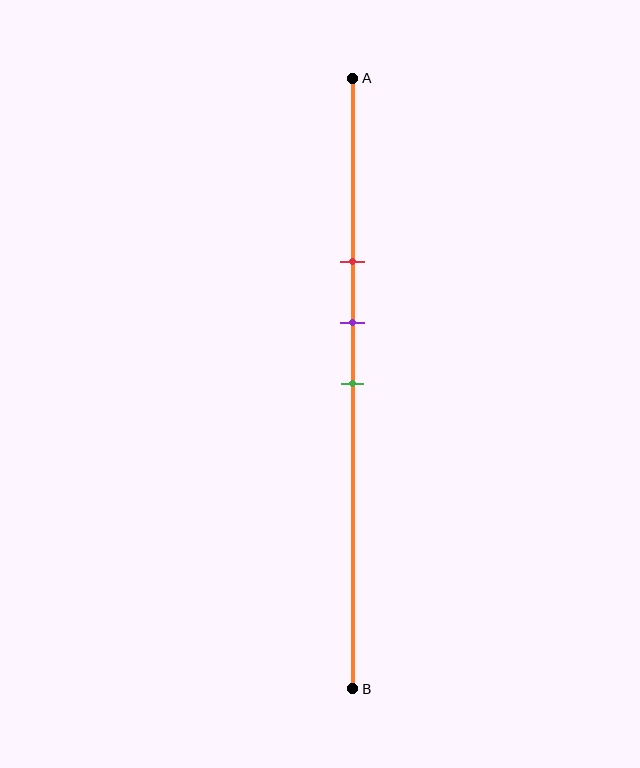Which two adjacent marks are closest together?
The purple and green marks are the closest adjacent pair.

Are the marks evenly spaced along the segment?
Yes, the marks are approximately evenly spaced.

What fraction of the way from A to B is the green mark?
The green mark is approximately 50% (0.5) of the way from A to B.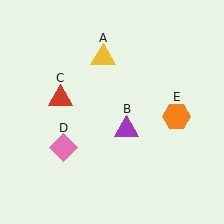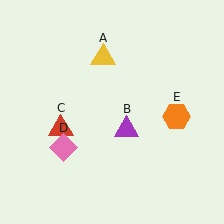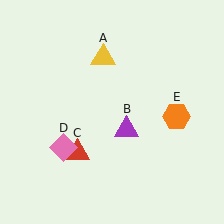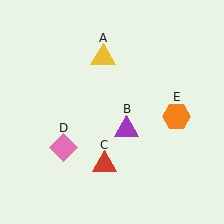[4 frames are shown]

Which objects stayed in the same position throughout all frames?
Yellow triangle (object A) and purple triangle (object B) and pink diamond (object D) and orange hexagon (object E) remained stationary.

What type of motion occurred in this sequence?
The red triangle (object C) rotated counterclockwise around the center of the scene.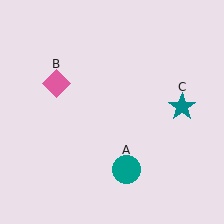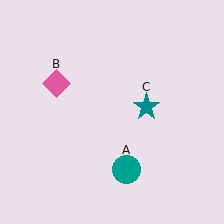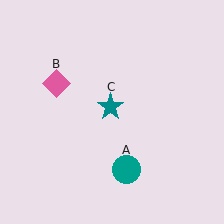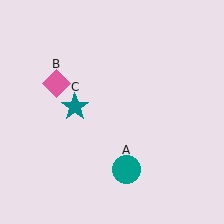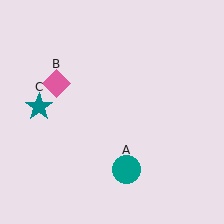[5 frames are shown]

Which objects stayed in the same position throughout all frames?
Teal circle (object A) and pink diamond (object B) remained stationary.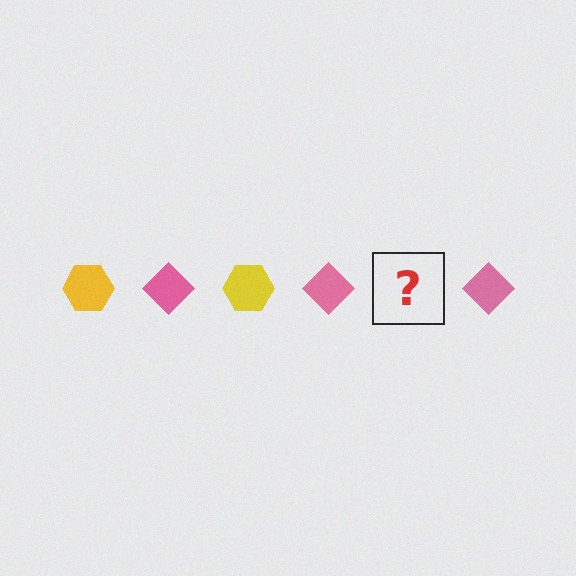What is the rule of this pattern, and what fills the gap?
The rule is that the pattern alternates between yellow hexagon and pink diamond. The gap should be filled with a yellow hexagon.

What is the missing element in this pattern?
The missing element is a yellow hexagon.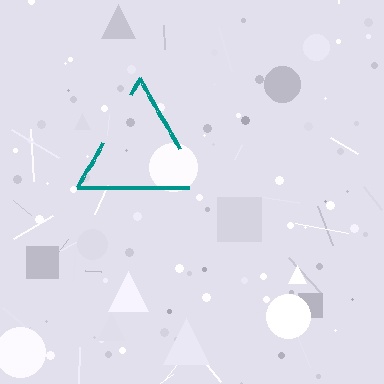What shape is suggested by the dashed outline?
The dashed outline suggests a triangle.